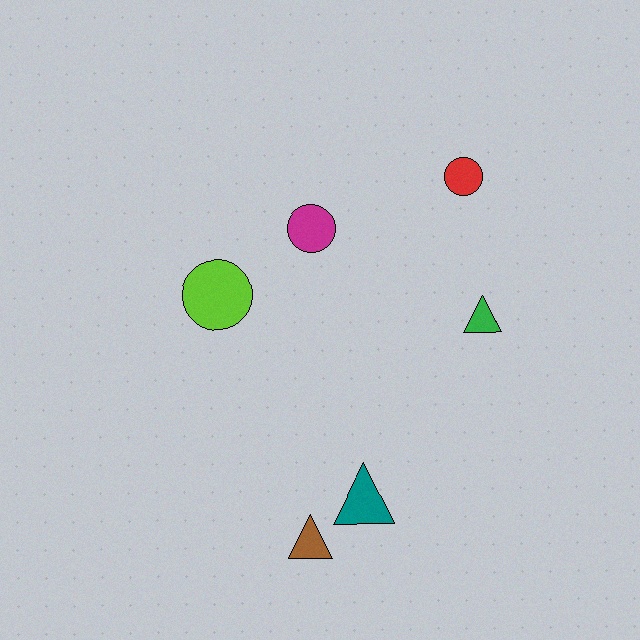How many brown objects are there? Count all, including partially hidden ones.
There is 1 brown object.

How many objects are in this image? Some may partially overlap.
There are 6 objects.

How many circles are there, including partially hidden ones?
There are 3 circles.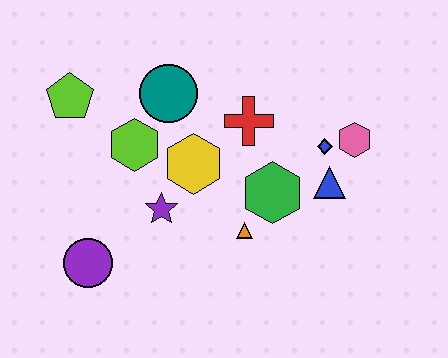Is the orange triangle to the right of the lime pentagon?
Yes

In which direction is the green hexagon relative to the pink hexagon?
The green hexagon is to the left of the pink hexagon.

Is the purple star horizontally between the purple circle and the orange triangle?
Yes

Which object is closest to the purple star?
The yellow hexagon is closest to the purple star.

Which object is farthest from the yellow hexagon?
The pink hexagon is farthest from the yellow hexagon.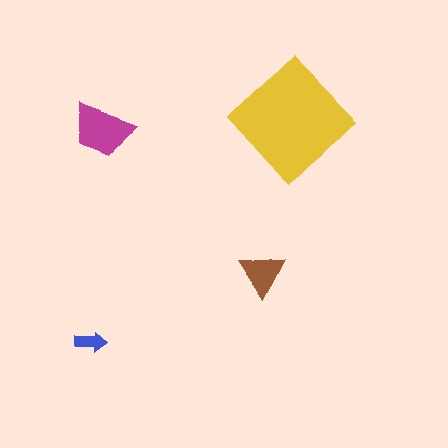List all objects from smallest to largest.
The blue arrow, the brown triangle, the magenta trapezoid, the yellow diamond.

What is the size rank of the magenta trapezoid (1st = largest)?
2nd.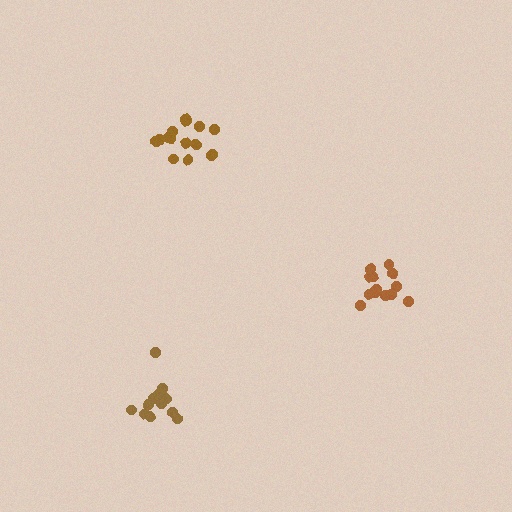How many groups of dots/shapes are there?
There are 3 groups.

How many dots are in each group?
Group 1: 13 dots, Group 2: 15 dots, Group 3: 13 dots (41 total).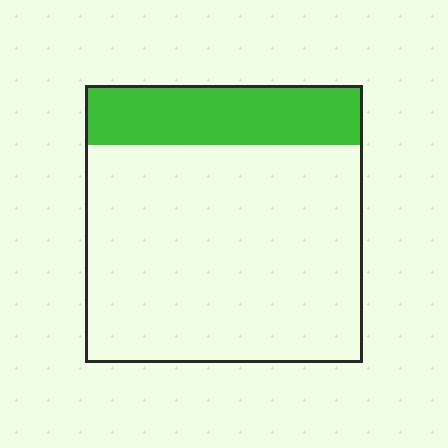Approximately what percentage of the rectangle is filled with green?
Approximately 20%.